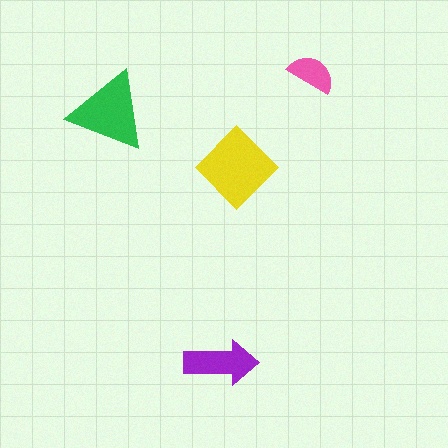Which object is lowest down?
The purple arrow is bottommost.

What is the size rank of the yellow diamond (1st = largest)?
1st.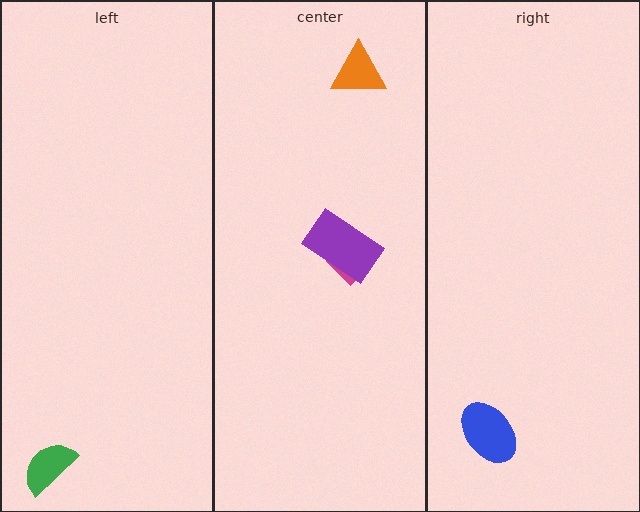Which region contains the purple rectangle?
The center region.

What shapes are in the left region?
The green semicircle.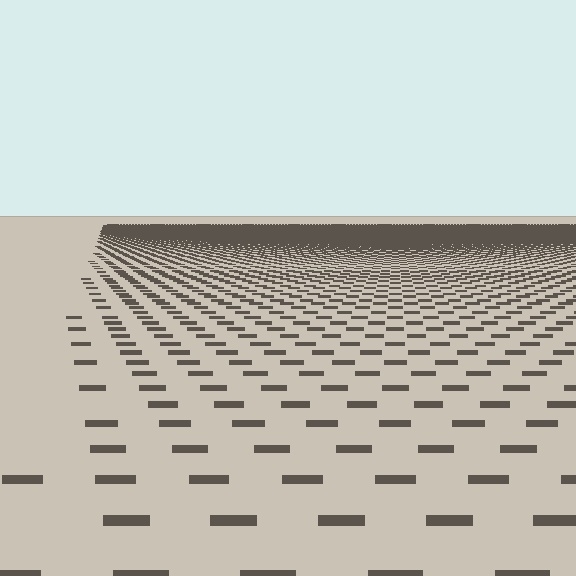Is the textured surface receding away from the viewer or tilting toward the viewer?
The surface is receding away from the viewer. Texture elements get smaller and denser toward the top.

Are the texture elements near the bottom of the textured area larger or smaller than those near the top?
Larger. Near the bottom, elements are closer to the viewer and appear at a bigger on-screen size.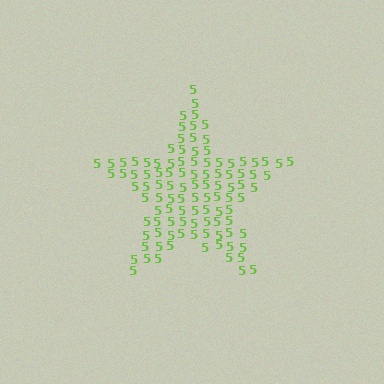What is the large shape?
The large shape is a star.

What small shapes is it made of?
It is made of small digit 5's.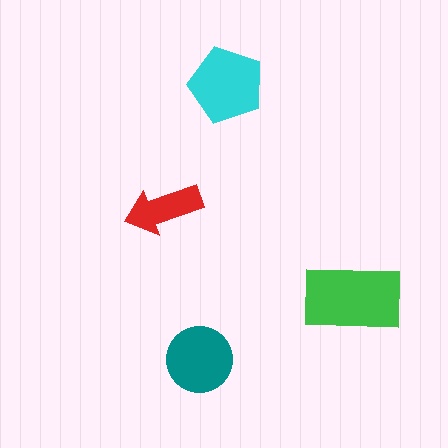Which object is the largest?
The green rectangle.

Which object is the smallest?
The red arrow.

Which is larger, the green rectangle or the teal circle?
The green rectangle.